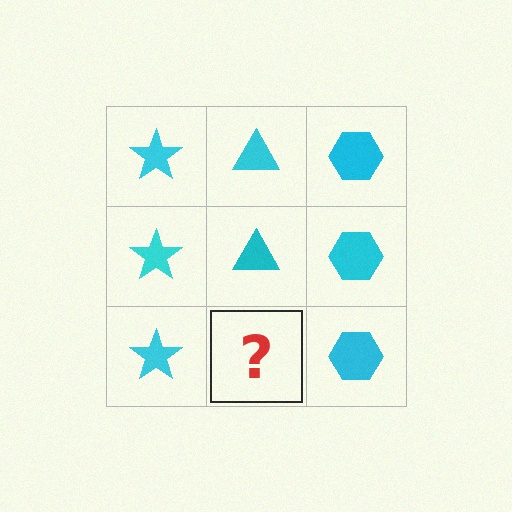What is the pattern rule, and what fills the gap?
The rule is that each column has a consistent shape. The gap should be filled with a cyan triangle.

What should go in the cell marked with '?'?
The missing cell should contain a cyan triangle.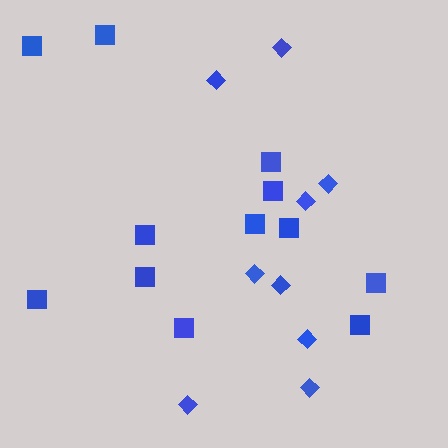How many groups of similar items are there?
There are 2 groups: one group of diamonds (9) and one group of squares (12).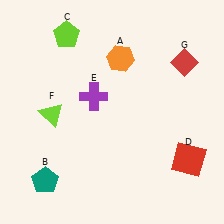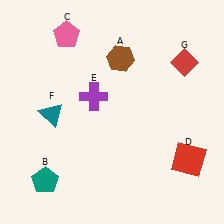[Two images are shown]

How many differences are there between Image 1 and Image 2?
There are 3 differences between the two images.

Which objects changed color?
A changed from orange to brown. C changed from lime to pink. F changed from lime to teal.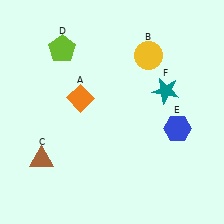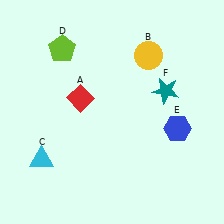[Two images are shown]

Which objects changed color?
A changed from orange to red. C changed from brown to cyan.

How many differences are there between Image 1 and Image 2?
There are 2 differences between the two images.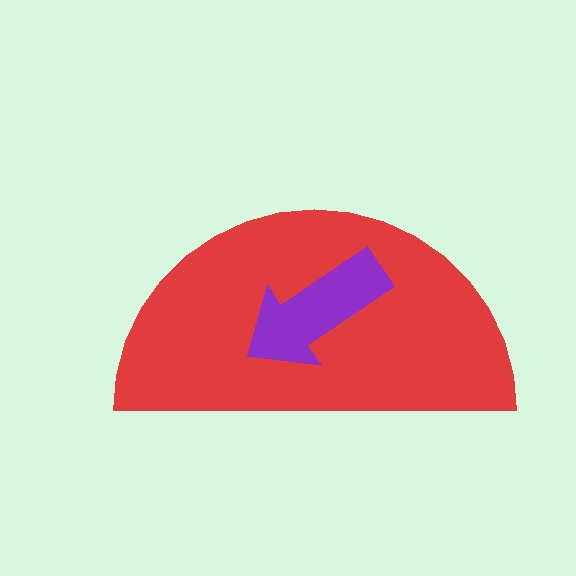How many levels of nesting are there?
2.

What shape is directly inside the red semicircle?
The purple arrow.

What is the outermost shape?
The red semicircle.